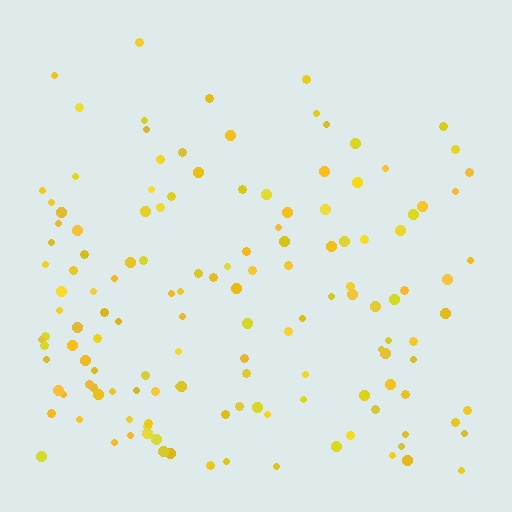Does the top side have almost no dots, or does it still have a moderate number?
Still a moderate number, just noticeably fewer than the bottom.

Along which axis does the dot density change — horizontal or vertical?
Vertical.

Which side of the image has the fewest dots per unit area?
The top.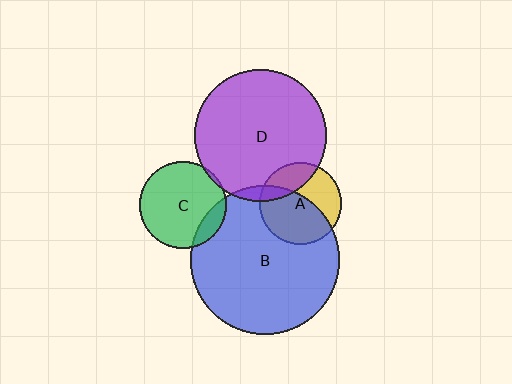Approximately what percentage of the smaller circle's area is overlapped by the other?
Approximately 5%.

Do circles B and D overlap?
Yes.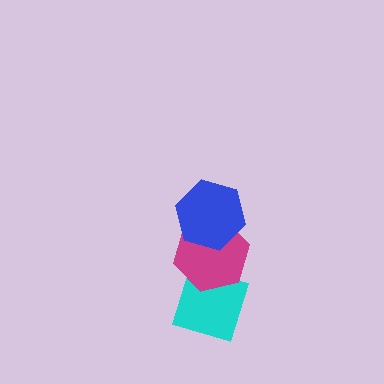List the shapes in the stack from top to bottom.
From top to bottom: the blue hexagon, the magenta hexagon, the cyan diamond.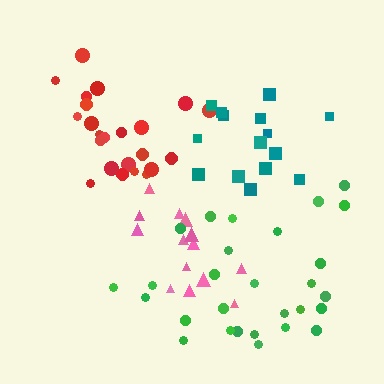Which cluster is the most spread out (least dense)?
Green.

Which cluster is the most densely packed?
Red.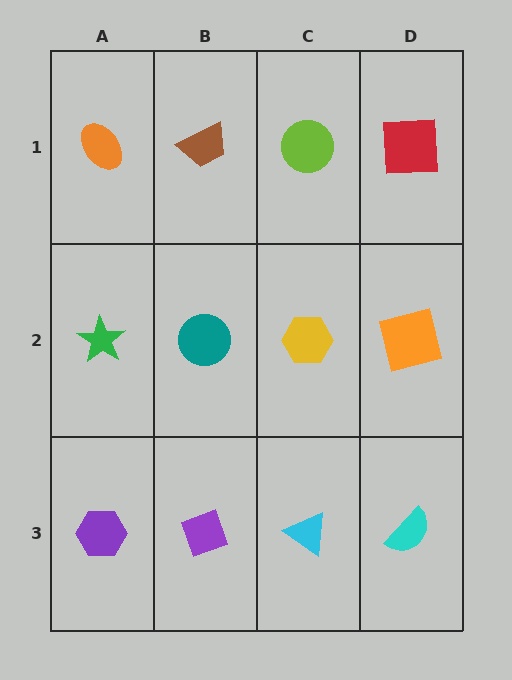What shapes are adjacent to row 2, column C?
A lime circle (row 1, column C), a cyan triangle (row 3, column C), a teal circle (row 2, column B), an orange square (row 2, column D).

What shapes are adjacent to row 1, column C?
A yellow hexagon (row 2, column C), a brown trapezoid (row 1, column B), a red square (row 1, column D).